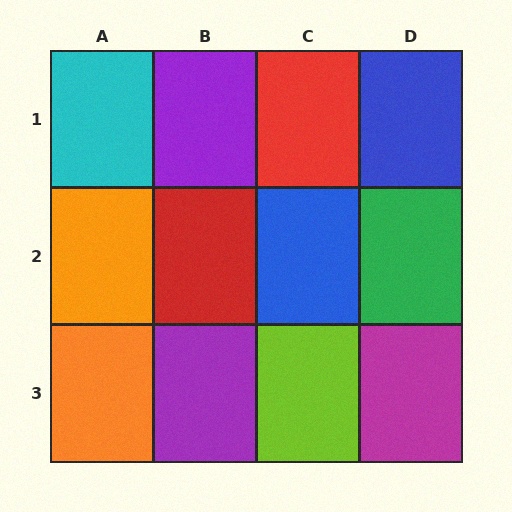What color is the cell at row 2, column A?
Orange.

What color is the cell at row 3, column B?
Purple.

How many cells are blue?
2 cells are blue.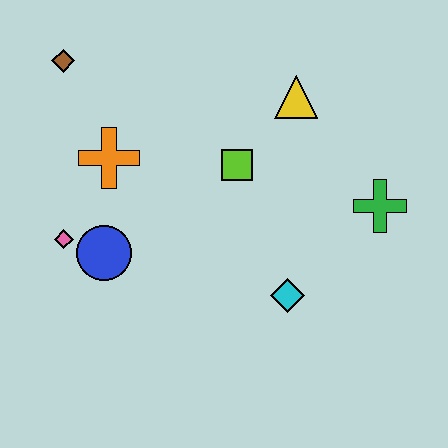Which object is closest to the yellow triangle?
The lime square is closest to the yellow triangle.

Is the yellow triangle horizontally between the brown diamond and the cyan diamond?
No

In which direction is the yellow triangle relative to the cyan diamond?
The yellow triangle is above the cyan diamond.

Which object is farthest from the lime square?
The brown diamond is farthest from the lime square.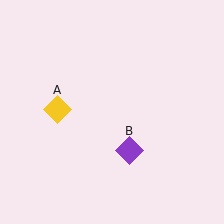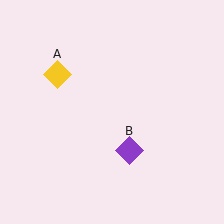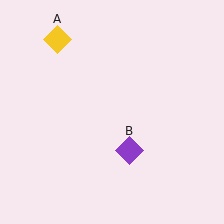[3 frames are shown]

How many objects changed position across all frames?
1 object changed position: yellow diamond (object A).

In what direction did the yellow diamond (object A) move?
The yellow diamond (object A) moved up.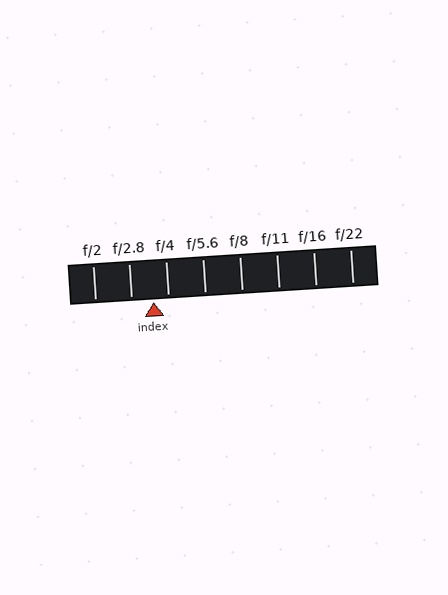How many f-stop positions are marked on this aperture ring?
There are 8 f-stop positions marked.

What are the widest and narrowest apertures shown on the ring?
The widest aperture shown is f/2 and the narrowest is f/22.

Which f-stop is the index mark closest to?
The index mark is closest to f/4.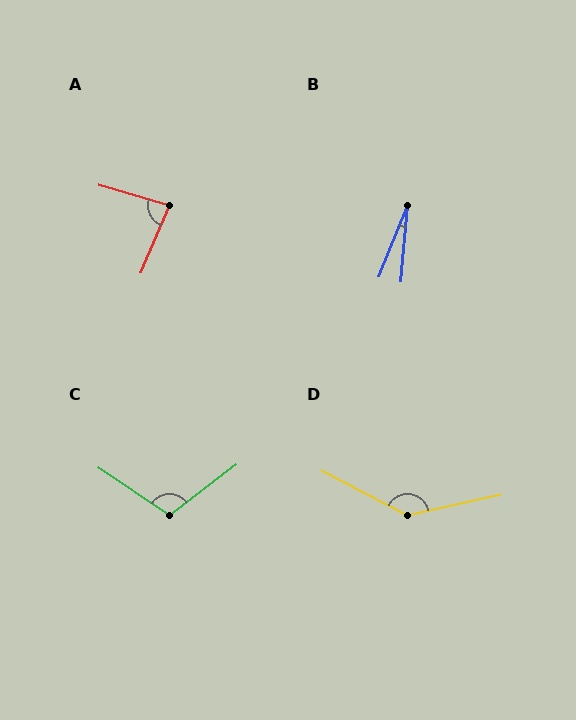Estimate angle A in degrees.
Approximately 84 degrees.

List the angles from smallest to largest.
B (17°), A (84°), C (109°), D (140°).